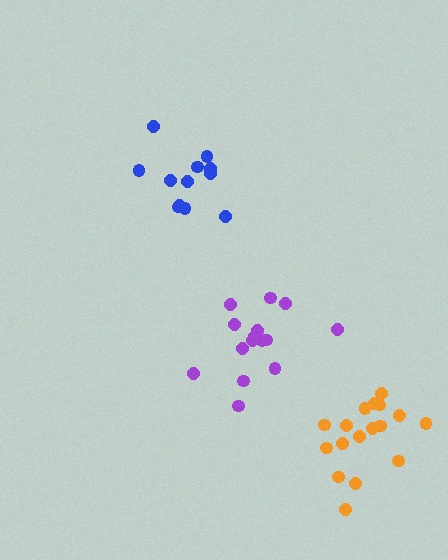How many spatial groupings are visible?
There are 3 spatial groupings.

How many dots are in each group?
Group 1: 17 dots, Group 2: 12 dots, Group 3: 15 dots (44 total).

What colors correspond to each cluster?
The clusters are colored: orange, blue, purple.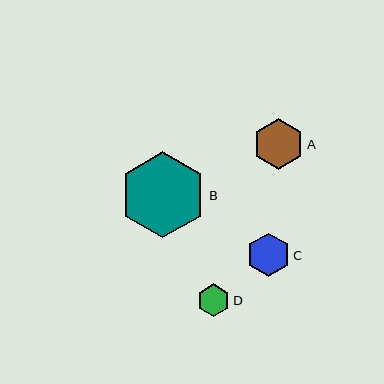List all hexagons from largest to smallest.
From largest to smallest: B, A, C, D.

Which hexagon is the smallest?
Hexagon D is the smallest with a size of approximately 33 pixels.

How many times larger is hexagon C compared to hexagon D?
Hexagon C is approximately 1.3 times the size of hexagon D.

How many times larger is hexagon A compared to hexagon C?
Hexagon A is approximately 1.2 times the size of hexagon C.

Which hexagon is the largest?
Hexagon B is the largest with a size of approximately 87 pixels.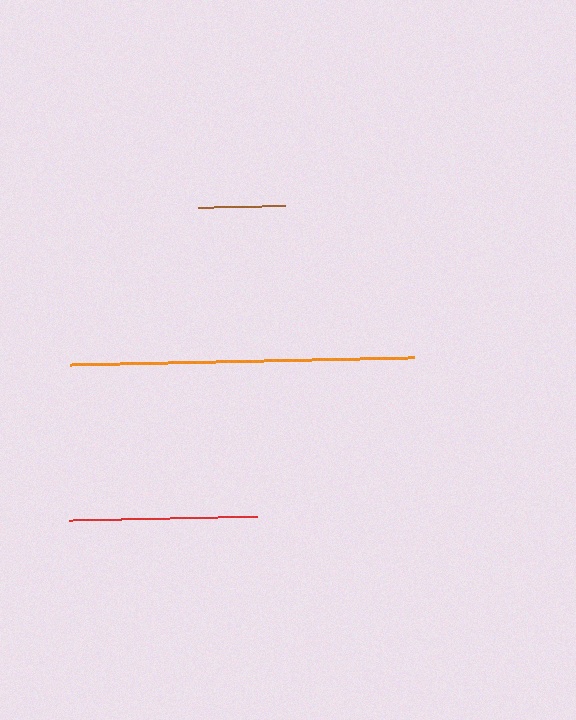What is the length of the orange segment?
The orange segment is approximately 344 pixels long.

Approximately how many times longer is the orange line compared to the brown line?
The orange line is approximately 3.9 times the length of the brown line.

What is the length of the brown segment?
The brown segment is approximately 88 pixels long.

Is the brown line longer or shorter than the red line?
The red line is longer than the brown line.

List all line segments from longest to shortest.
From longest to shortest: orange, red, brown.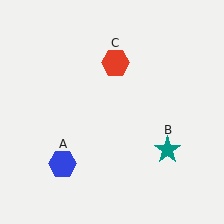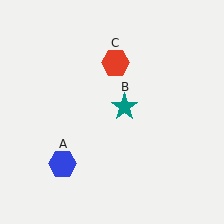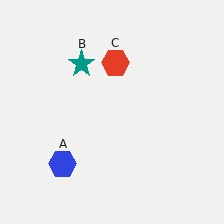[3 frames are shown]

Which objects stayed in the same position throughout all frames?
Blue hexagon (object A) and red hexagon (object C) remained stationary.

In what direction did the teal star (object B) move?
The teal star (object B) moved up and to the left.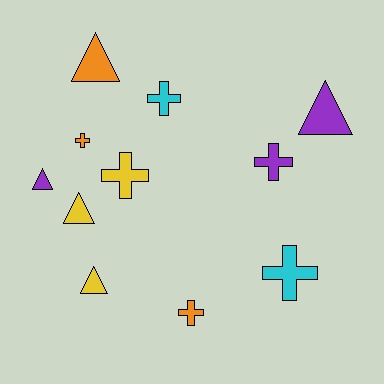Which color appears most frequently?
Orange, with 3 objects.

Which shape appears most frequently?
Cross, with 6 objects.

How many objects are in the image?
There are 11 objects.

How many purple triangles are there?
There are 2 purple triangles.